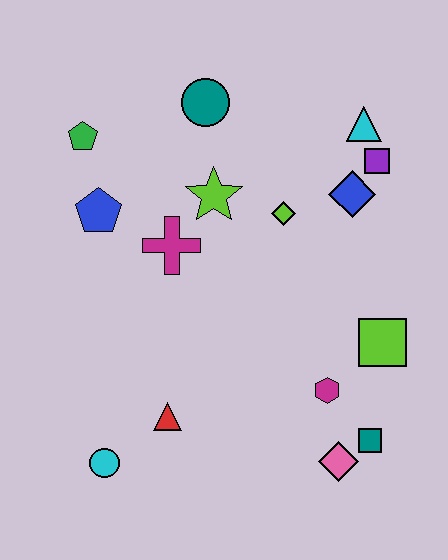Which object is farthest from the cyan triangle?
The cyan circle is farthest from the cyan triangle.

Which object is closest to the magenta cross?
The lime star is closest to the magenta cross.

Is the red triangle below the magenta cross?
Yes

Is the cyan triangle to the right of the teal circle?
Yes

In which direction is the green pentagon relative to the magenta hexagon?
The green pentagon is above the magenta hexagon.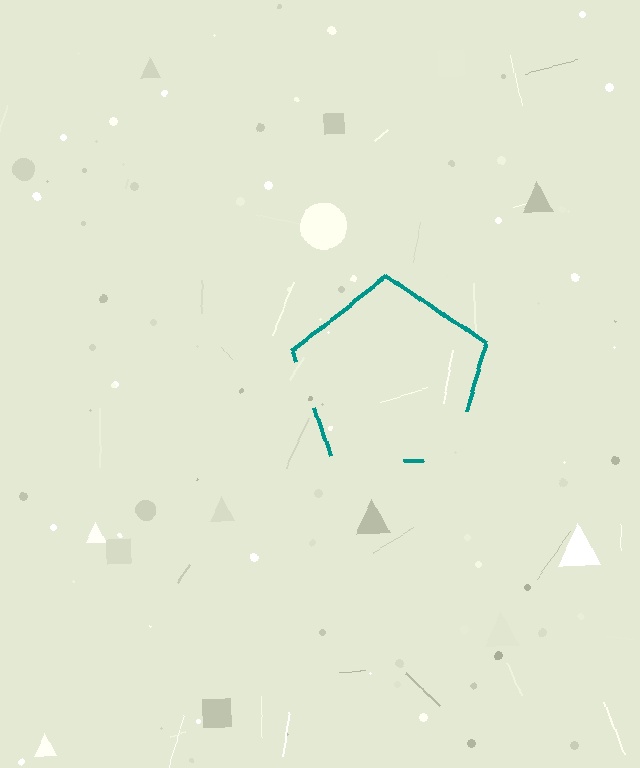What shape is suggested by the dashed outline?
The dashed outline suggests a pentagon.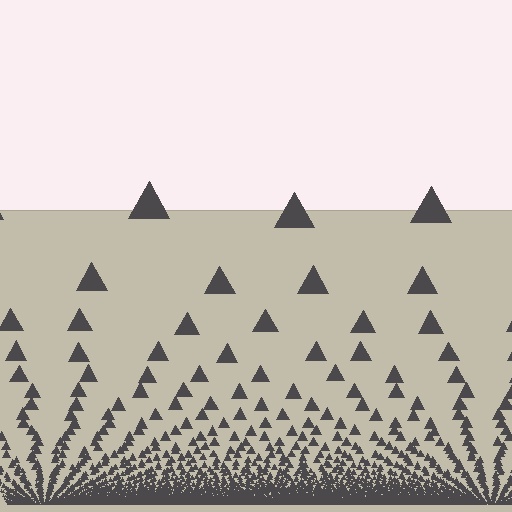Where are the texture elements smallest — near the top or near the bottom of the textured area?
Near the bottom.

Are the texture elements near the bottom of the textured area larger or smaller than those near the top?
Smaller. The gradient is inverted — elements near the bottom are smaller and denser.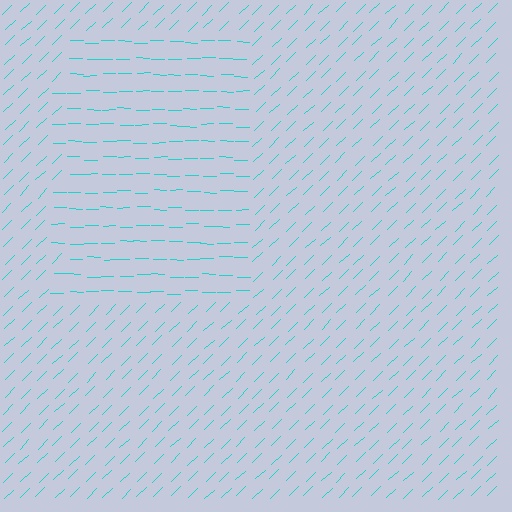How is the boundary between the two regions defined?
The boundary is defined purely by a change in line orientation (approximately 45 degrees difference). All lines are the same color and thickness.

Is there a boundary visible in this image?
Yes, there is a texture boundary formed by a change in line orientation.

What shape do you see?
I see a rectangle.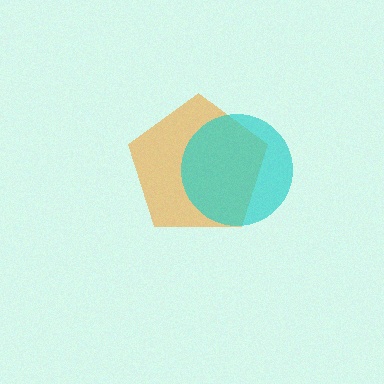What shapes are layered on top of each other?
The layered shapes are: an orange pentagon, a cyan circle.